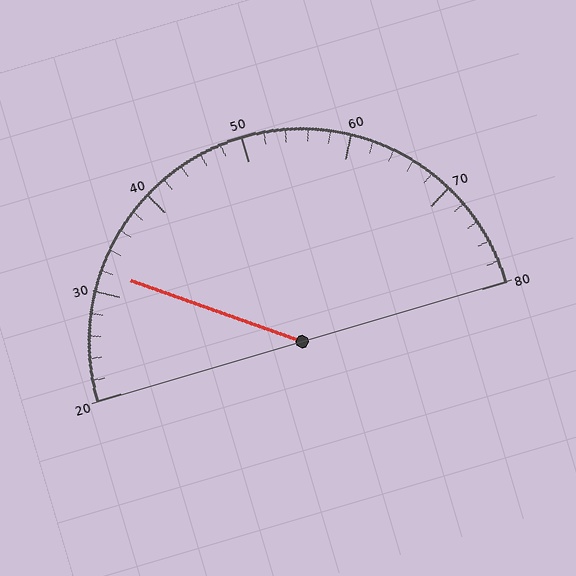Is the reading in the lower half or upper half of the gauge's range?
The reading is in the lower half of the range (20 to 80).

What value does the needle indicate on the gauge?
The needle indicates approximately 32.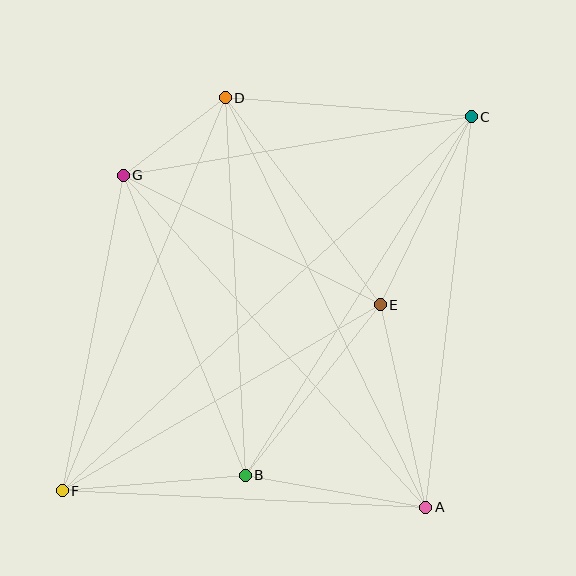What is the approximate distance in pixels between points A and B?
The distance between A and B is approximately 183 pixels.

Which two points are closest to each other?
Points D and G are closest to each other.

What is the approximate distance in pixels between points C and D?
The distance between C and D is approximately 247 pixels.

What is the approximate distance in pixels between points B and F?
The distance between B and F is approximately 184 pixels.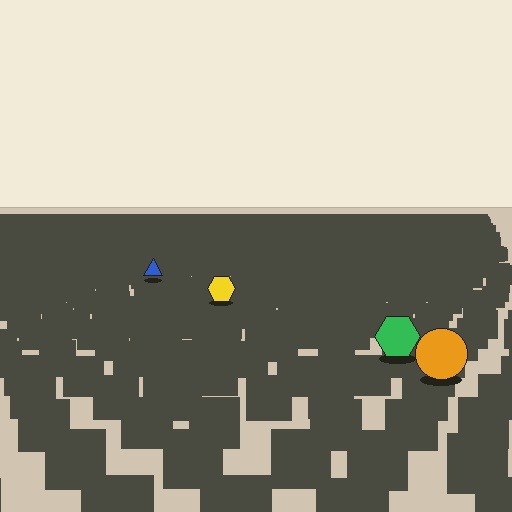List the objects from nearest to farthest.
From nearest to farthest: the orange circle, the green hexagon, the yellow hexagon, the blue triangle.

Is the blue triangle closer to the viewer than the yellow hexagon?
No. The yellow hexagon is closer — you can tell from the texture gradient: the ground texture is coarser near it.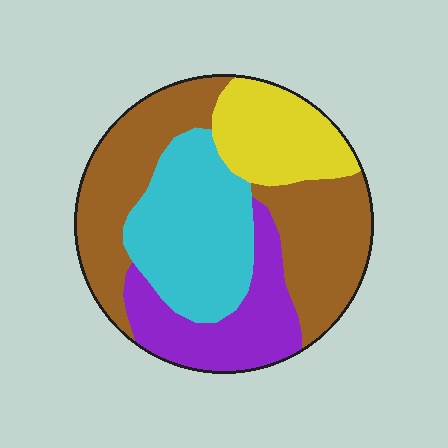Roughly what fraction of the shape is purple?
Purple takes up about one fifth (1/5) of the shape.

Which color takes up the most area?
Brown, at roughly 40%.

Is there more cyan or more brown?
Brown.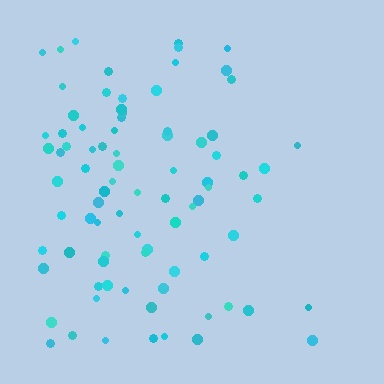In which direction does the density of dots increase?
From right to left, with the left side densest.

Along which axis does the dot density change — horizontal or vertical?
Horizontal.